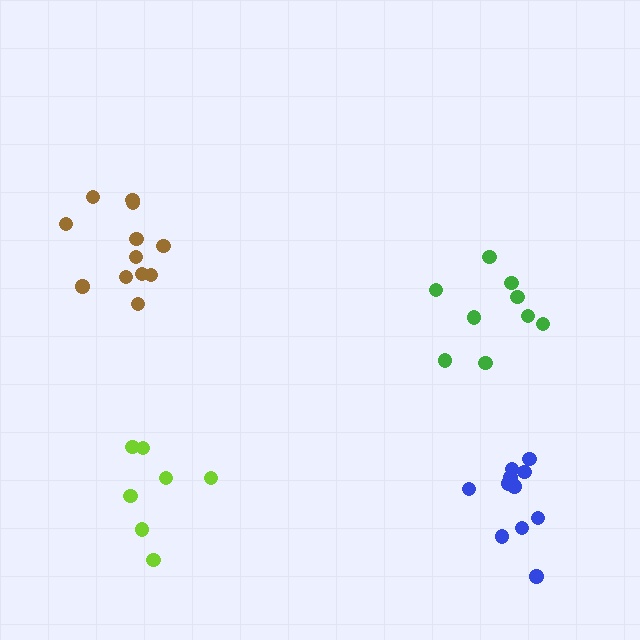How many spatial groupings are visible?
There are 4 spatial groupings.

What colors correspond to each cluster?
The clusters are colored: green, blue, brown, lime.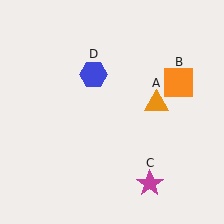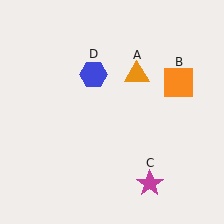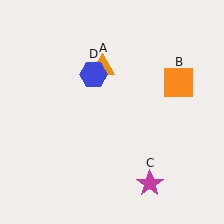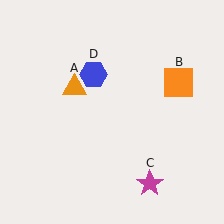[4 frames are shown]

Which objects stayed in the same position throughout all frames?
Orange square (object B) and magenta star (object C) and blue hexagon (object D) remained stationary.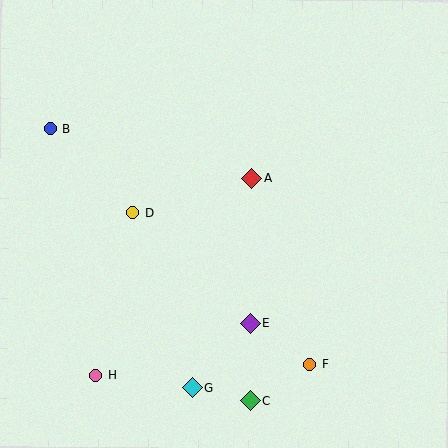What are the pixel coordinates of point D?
Point D is at (133, 213).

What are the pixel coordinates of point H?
Point H is at (96, 375).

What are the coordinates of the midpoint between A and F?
The midpoint between A and F is at (281, 271).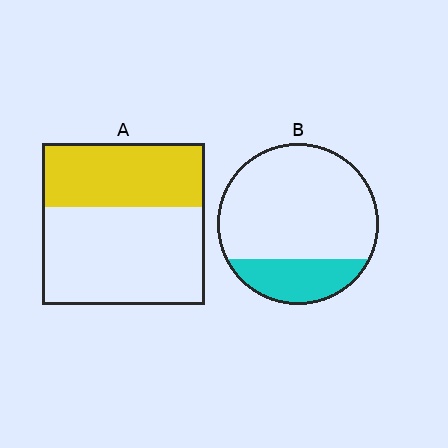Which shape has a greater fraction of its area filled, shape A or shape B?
Shape A.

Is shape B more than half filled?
No.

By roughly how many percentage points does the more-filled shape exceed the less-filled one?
By roughly 15 percentage points (A over B).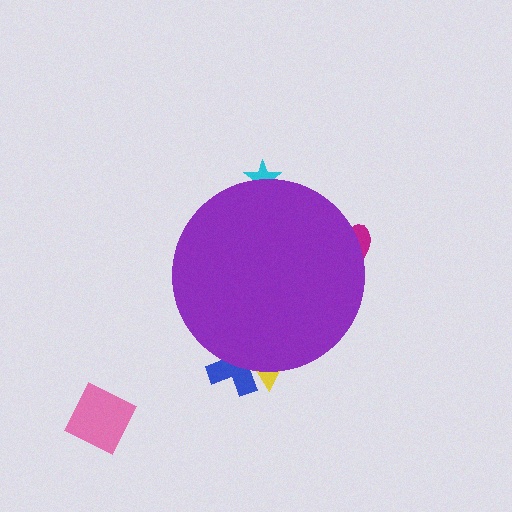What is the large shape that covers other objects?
A purple circle.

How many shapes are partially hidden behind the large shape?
4 shapes are partially hidden.